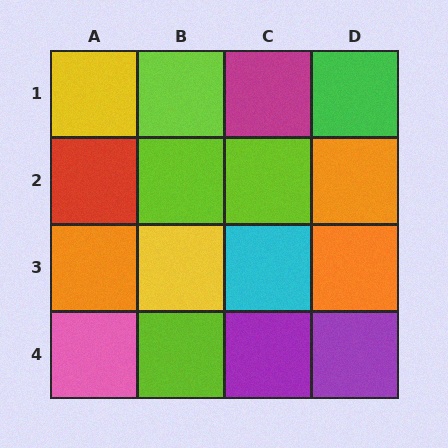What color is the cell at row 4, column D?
Purple.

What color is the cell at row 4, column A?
Pink.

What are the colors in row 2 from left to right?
Red, lime, lime, orange.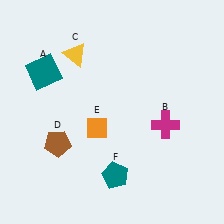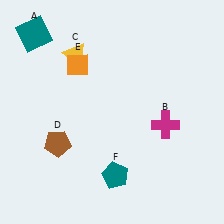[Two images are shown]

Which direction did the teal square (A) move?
The teal square (A) moved up.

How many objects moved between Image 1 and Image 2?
2 objects moved between the two images.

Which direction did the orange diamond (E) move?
The orange diamond (E) moved up.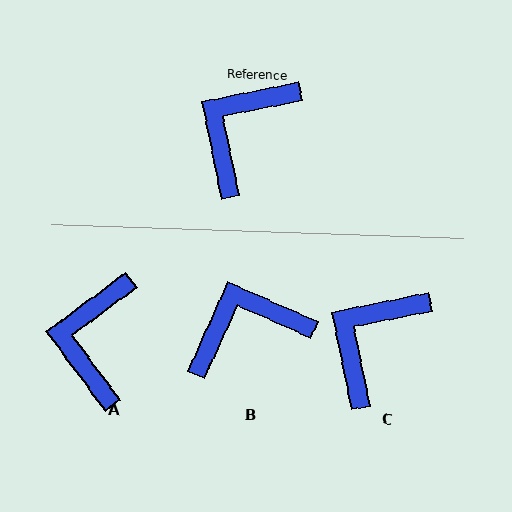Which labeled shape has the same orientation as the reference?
C.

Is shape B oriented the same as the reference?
No, it is off by about 36 degrees.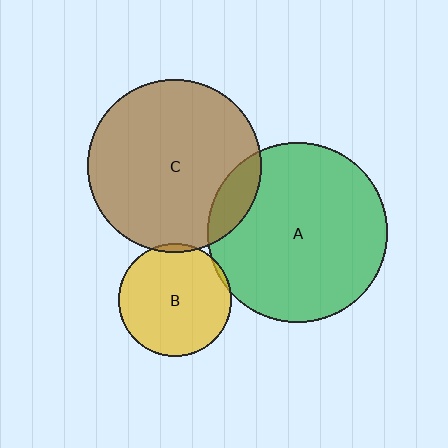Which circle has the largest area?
Circle A (green).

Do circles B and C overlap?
Yes.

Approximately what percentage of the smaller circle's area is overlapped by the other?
Approximately 5%.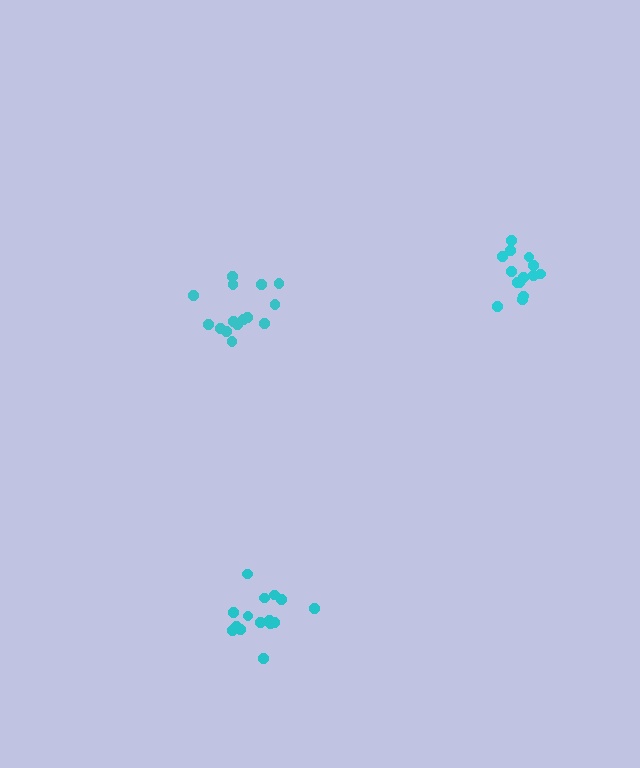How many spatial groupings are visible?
There are 3 spatial groupings.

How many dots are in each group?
Group 1: 15 dots, Group 2: 15 dots, Group 3: 14 dots (44 total).